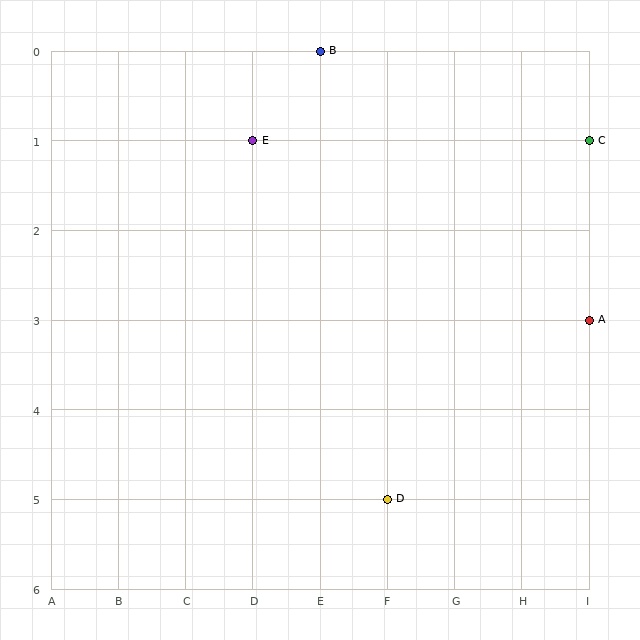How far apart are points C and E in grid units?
Points C and E are 5 columns apart.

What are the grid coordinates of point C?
Point C is at grid coordinates (I, 1).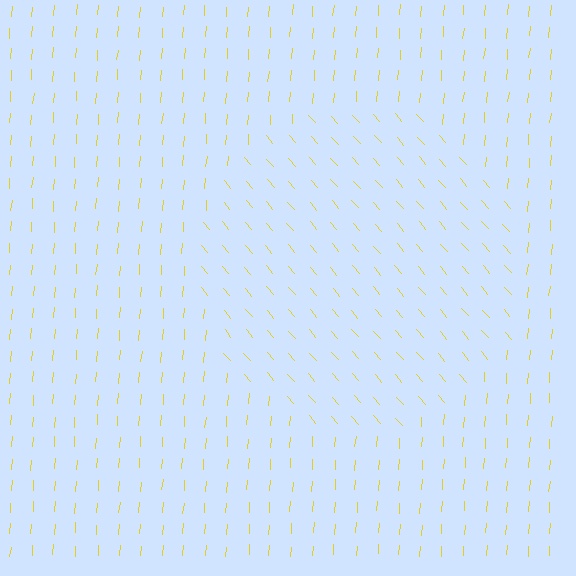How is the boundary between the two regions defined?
The boundary is defined purely by a change in line orientation (approximately 45 degrees difference). All lines are the same color and thickness.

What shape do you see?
I see a circle.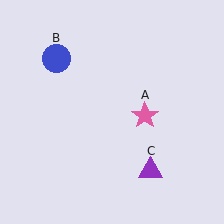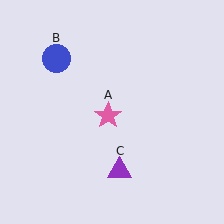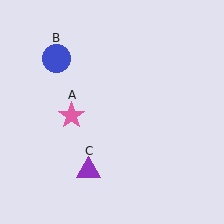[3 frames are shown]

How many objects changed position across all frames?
2 objects changed position: pink star (object A), purple triangle (object C).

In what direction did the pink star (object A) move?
The pink star (object A) moved left.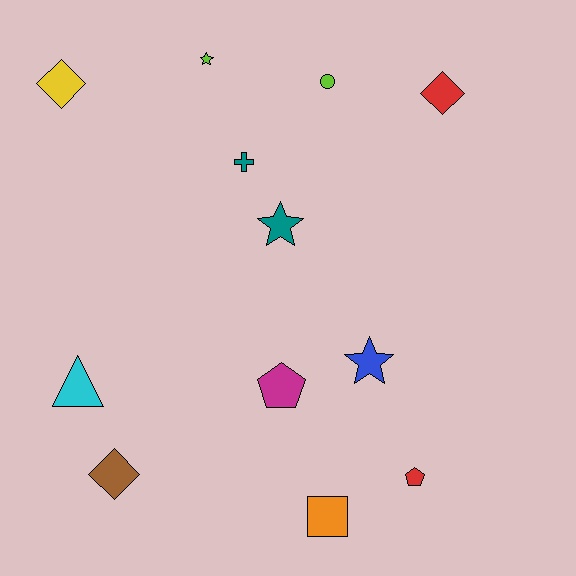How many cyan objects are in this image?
There is 1 cyan object.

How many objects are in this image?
There are 12 objects.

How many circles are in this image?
There is 1 circle.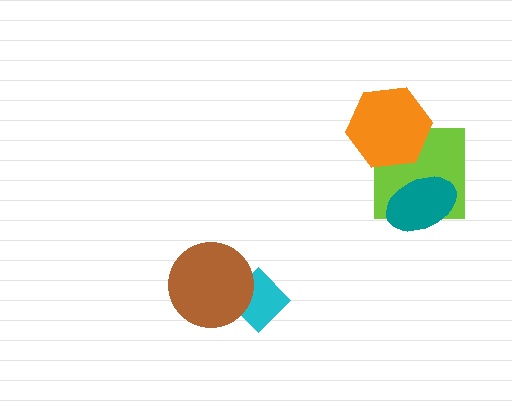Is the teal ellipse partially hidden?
No, no other shape covers it.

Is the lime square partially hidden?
Yes, it is partially covered by another shape.